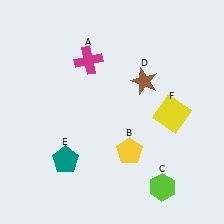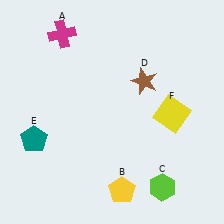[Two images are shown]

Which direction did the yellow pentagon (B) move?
The yellow pentagon (B) moved down.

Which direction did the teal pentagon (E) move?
The teal pentagon (E) moved left.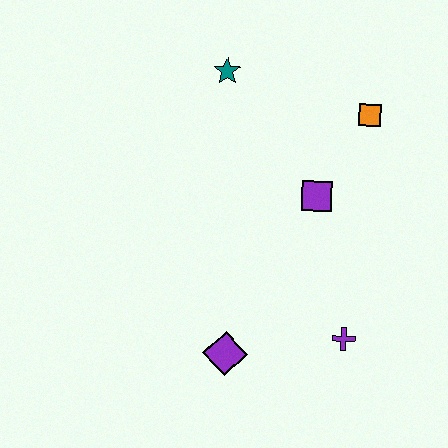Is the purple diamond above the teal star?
No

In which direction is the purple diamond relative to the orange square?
The purple diamond is below the orange square.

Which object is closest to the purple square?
The orange square is closest to the purple square.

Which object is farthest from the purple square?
The purple diamond is farthest from the purple square.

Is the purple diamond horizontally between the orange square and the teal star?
Yes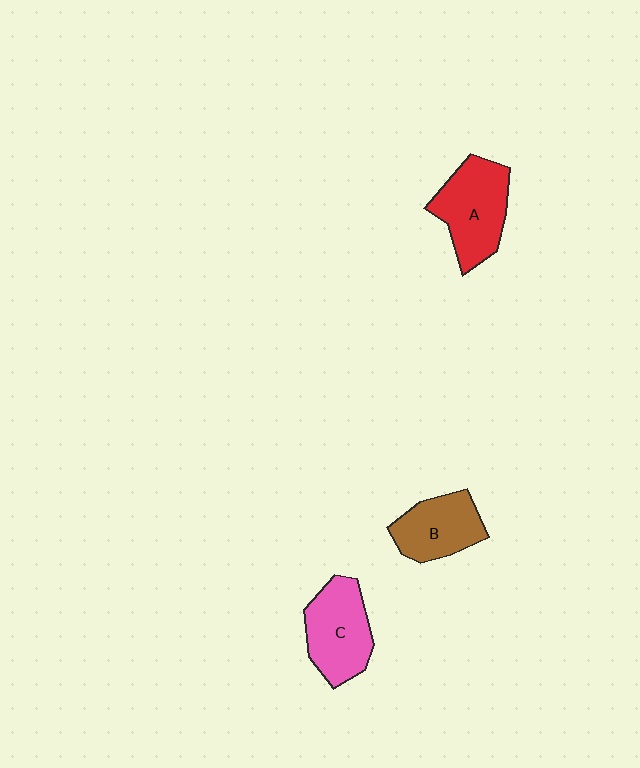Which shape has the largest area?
Shape A (red).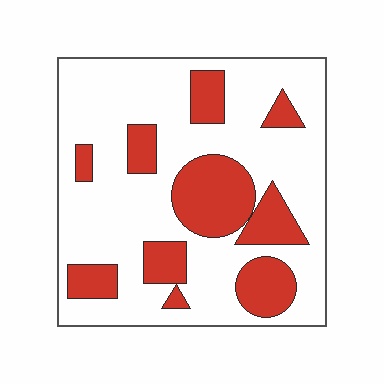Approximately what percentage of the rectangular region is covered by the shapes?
Approximately 30%.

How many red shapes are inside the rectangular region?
10.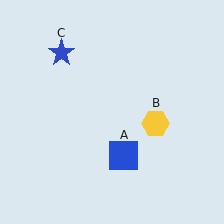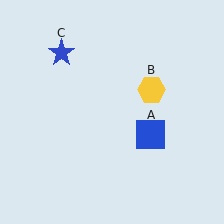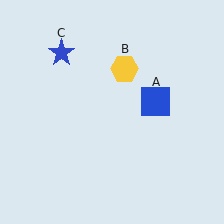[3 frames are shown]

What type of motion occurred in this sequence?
The blue square (object A), yellow hexagon (object B) rotated counterclockwise around the center of the scene.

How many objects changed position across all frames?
2 objects changed position: blue square (object A), yellow hexagon (object B).